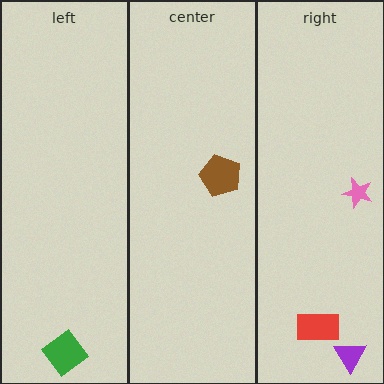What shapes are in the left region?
The green diamond.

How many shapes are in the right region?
3.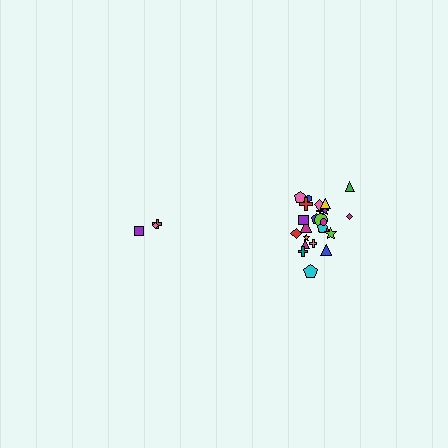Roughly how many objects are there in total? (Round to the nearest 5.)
Roughly 30 objects in total.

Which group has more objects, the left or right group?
The right group.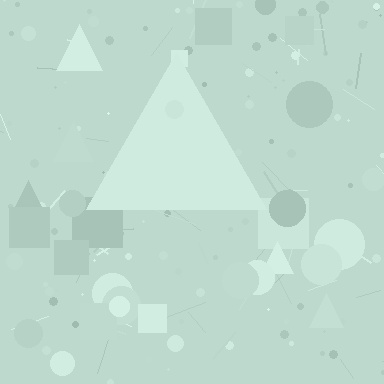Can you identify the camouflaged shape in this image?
The camouflaged shape is a triangle.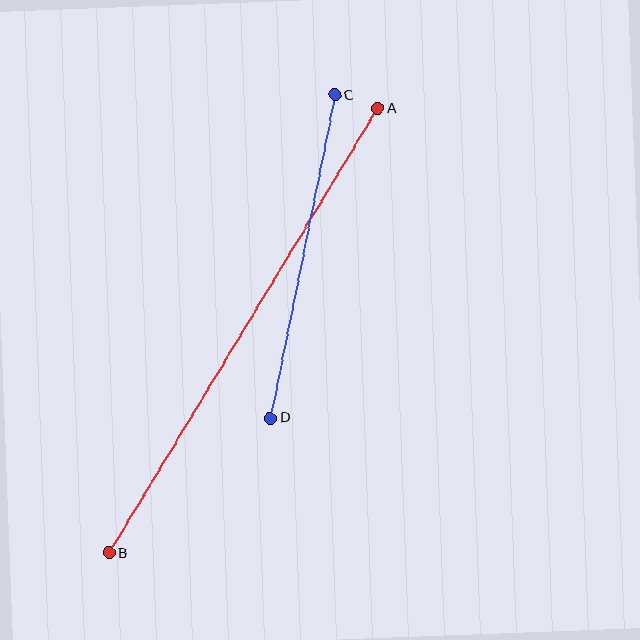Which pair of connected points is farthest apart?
Points A and B are farthest apart.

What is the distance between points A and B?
The distance is approximately 519 pixels.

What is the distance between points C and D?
The distance is approximately 329 pixels.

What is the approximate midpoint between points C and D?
The midpoint is at approximately (303, 257) pixels.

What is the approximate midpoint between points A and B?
The midpoint is at approximately (243, 331) pixels.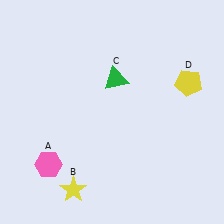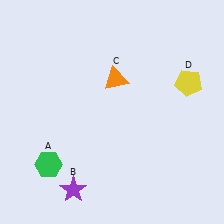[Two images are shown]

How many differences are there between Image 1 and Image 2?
There are 3 differences between the two images.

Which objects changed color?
A changed from pink to green. B changed from yellow to purple. C changed from green to orange.